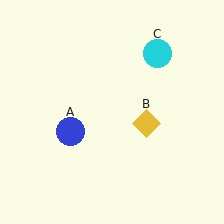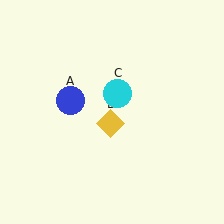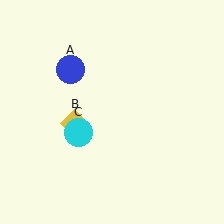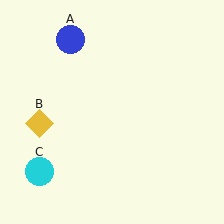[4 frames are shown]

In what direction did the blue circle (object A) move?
The blue circle (object A) moved up.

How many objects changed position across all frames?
3 objects changed position: blue circle (object A), yellow diamond (object B), cyan circle (object C).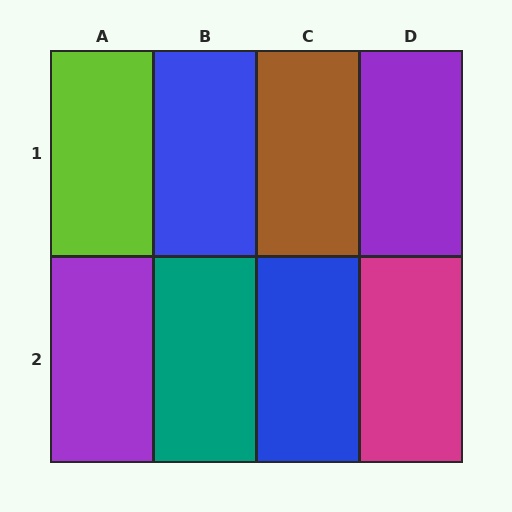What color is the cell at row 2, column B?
Teal.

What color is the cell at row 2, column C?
Blue.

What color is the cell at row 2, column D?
Magenta.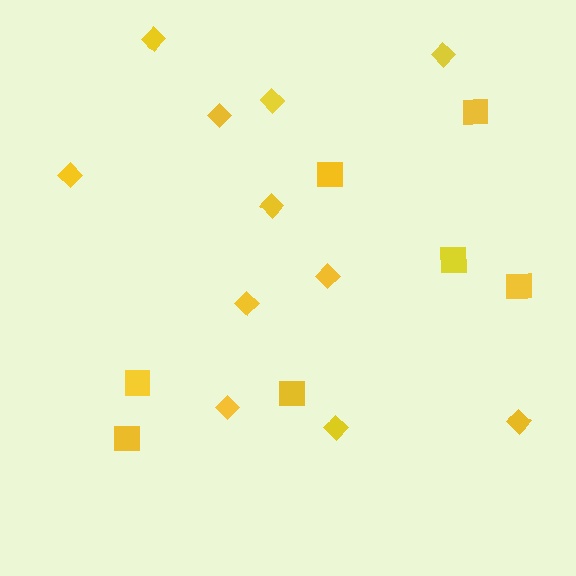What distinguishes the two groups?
There are 2 groups: one group of squares (7) and one group of diamonds (11).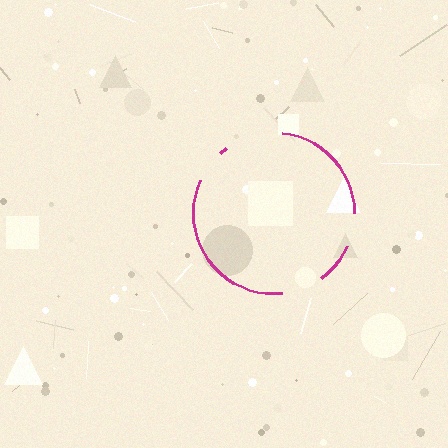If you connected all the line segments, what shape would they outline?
They would outline a circle.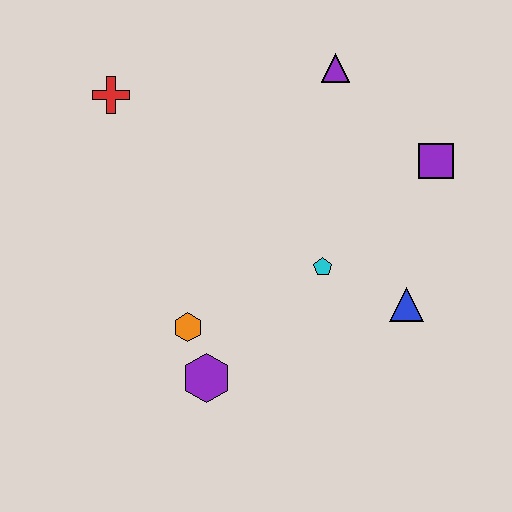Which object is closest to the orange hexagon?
The purple hexagon is closest to the orange hexagon.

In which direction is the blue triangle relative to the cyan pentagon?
The blue triangle is to the right of the cyan pentagon.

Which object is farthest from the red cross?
The blue triangle is farthest from the red cross.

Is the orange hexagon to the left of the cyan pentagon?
Yes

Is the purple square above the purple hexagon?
Yes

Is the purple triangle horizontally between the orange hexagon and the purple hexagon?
No